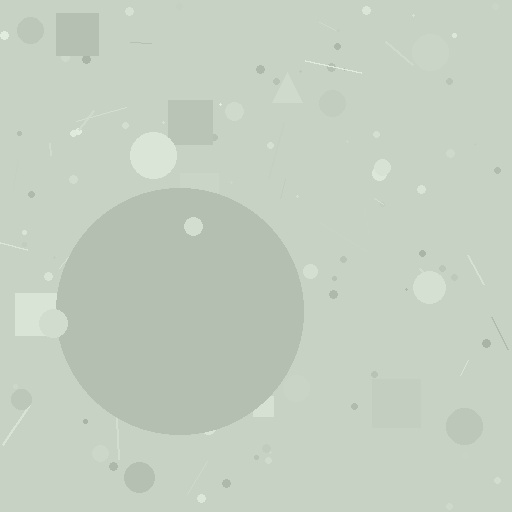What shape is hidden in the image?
A circle is hidden in the image.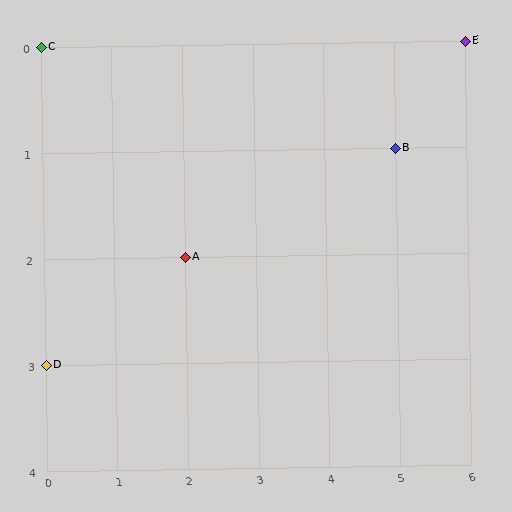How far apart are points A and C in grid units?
Points A and C are 2 columns and 2 rows apart (about 2.8 grid units diagonally).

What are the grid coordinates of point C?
Point C is at grid coordinates (0, 0).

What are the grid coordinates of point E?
Point E is at grid coordinates (6, 0).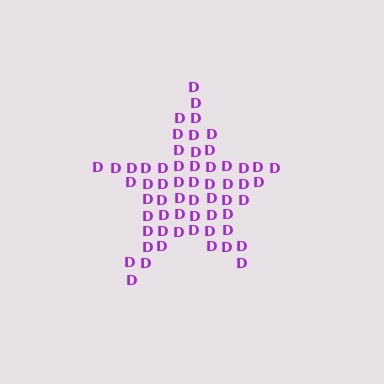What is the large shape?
The large shape is a star.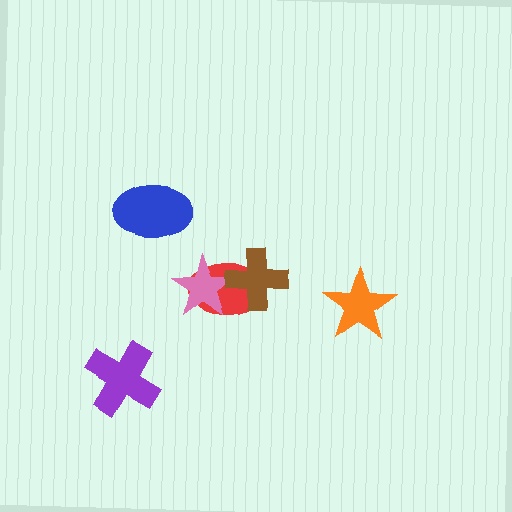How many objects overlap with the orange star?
0 objects overlap with the orange star.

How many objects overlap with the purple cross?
0 objects overlap with the purple cross.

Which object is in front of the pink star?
The brown cross is in front of the pink star.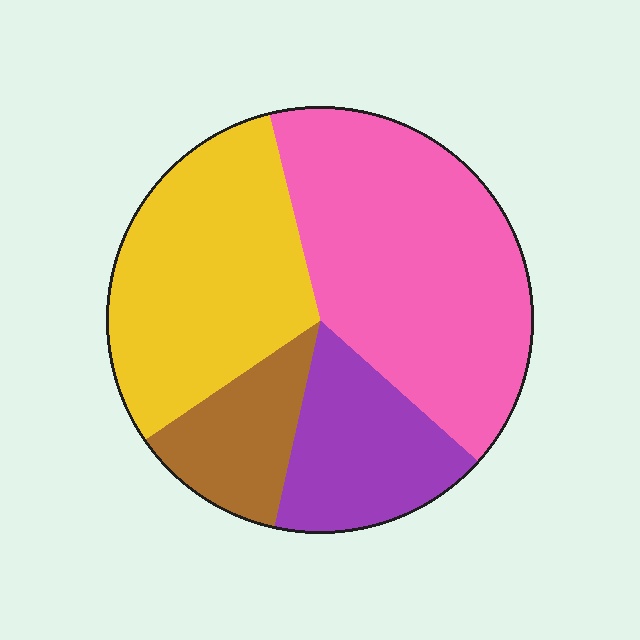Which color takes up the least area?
Brown, at roughly 10%.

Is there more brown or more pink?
Pink.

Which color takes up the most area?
Pink, at roughly 40%.